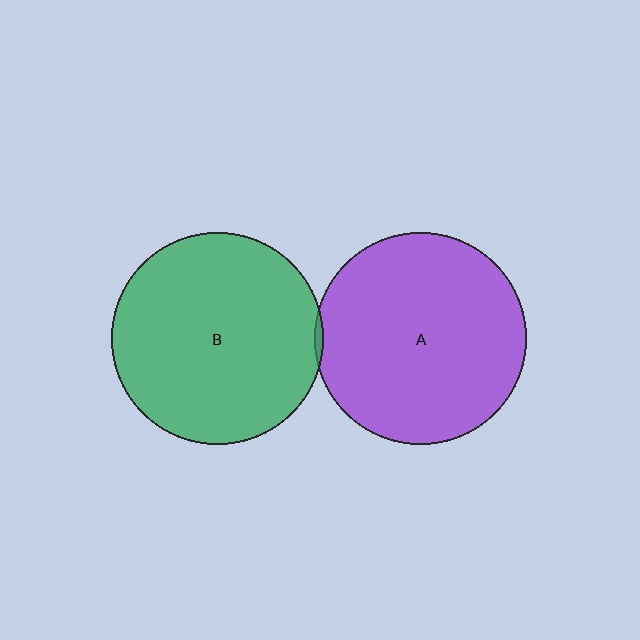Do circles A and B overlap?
Yes.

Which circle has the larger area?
Circle B (green).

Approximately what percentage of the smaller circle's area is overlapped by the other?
Approximately 5%.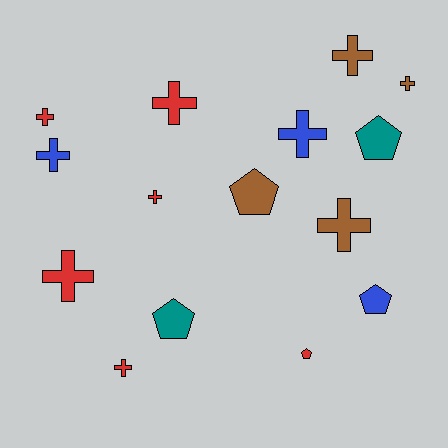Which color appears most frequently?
Red, with 6 objects.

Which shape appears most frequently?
Cross, with 10 objects.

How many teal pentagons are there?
There are 2 teal pentagons.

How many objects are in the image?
There are 15 objects.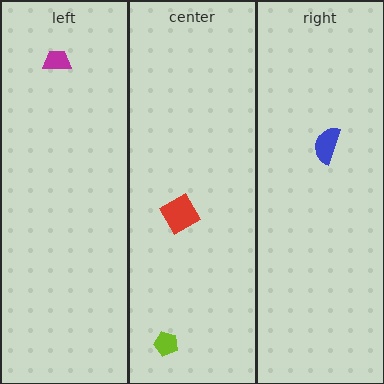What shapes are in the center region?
The lime pentagon, the red diamond.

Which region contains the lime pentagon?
The center region.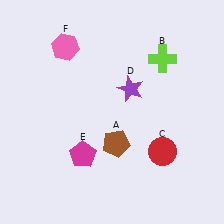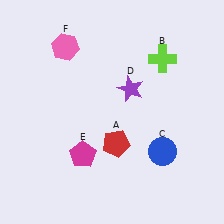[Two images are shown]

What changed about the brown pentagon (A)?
In Image 1, A is brown. In Image 2, it changed to red.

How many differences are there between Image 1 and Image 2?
There are 2 differences between the two images.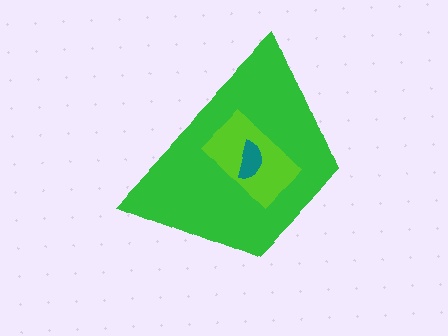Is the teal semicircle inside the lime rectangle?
Yes.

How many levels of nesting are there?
3.